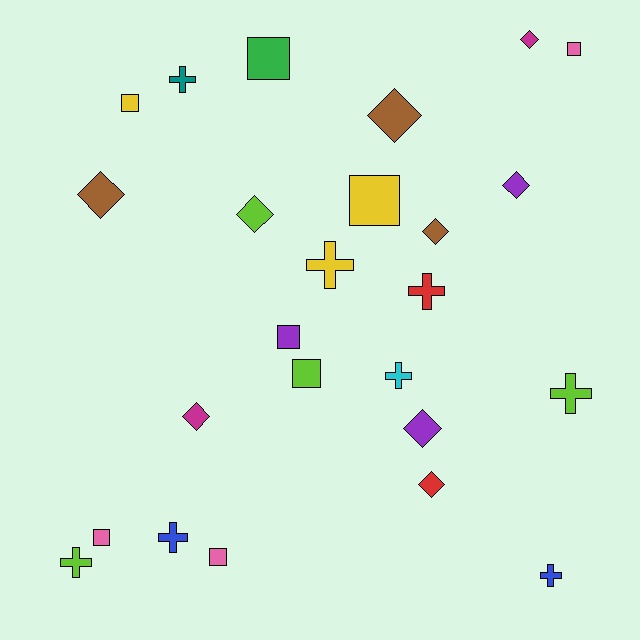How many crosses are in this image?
There are 8 crosses.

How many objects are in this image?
There are 25 objects.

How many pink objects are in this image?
There are 3 pink objects.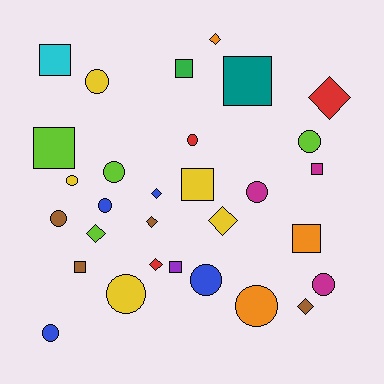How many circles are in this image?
There are 13 circles.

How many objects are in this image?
There are 30 objects.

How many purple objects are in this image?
There is 1 purple object.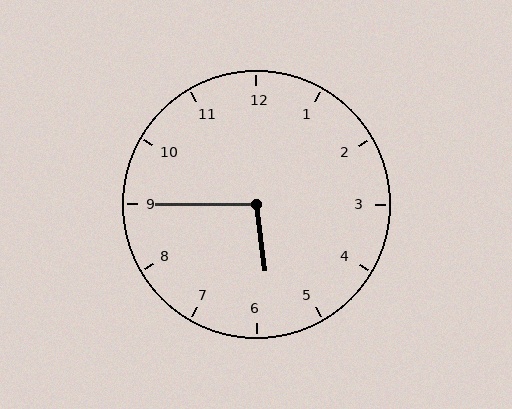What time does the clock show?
5:45.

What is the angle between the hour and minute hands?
Approximately 98 degrees.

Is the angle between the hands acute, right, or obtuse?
It is obtuse.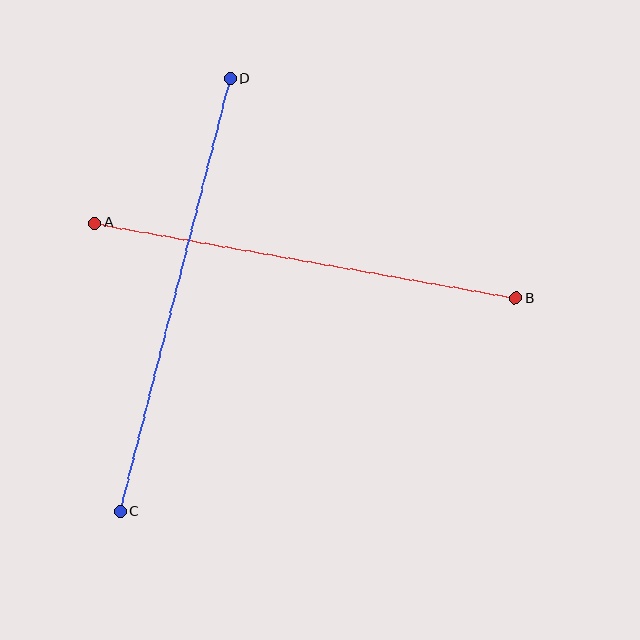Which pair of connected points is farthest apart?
Points C and D are farthest apart.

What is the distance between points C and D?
The distance is approximately 446 pixels.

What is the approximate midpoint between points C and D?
The midpoint is at approximately (175, 295) pixels.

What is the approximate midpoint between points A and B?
The midpoint is at approximately (305, 261) pixels.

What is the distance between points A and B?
The distance is approximately 428 pixels.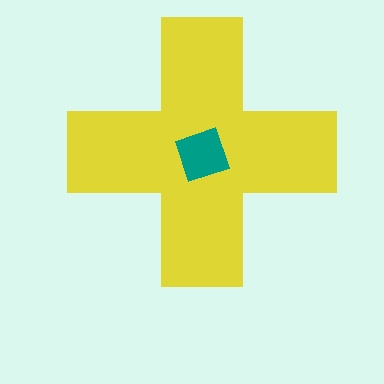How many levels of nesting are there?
2.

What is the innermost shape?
The teal square.